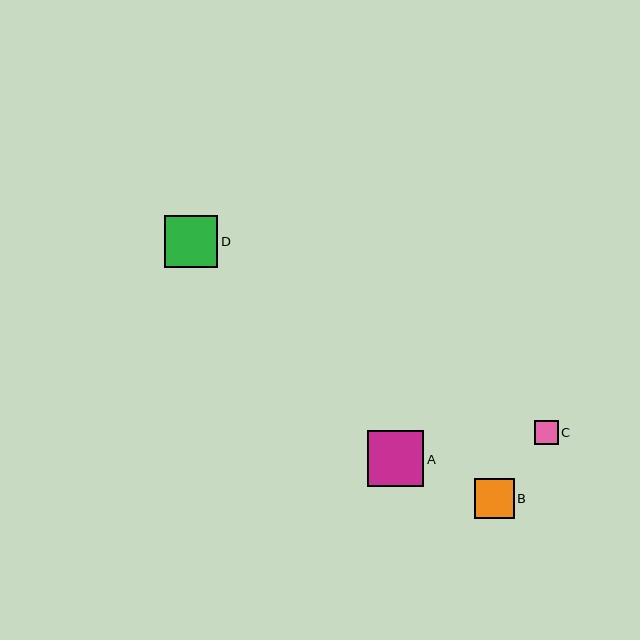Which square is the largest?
Square A is the largest with a size of approximately 56 pixels.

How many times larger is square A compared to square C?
Square A is approximately 2.3 times the size of square C.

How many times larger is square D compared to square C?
Square D is approximately 2.2 times the size of square C.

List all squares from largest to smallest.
From largest to smallest: A, D, B, C.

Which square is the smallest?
Square C is the smallest with a size of approximately 24 pixels.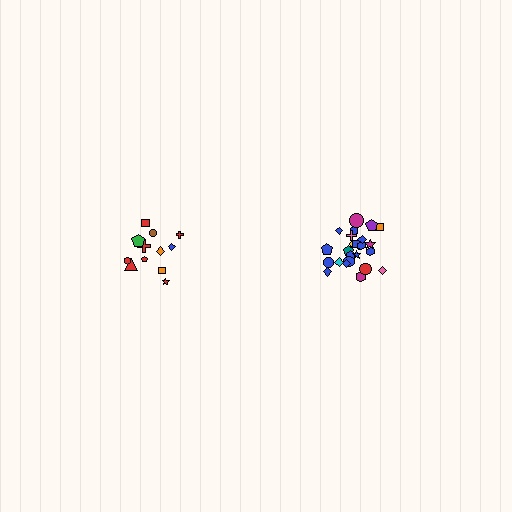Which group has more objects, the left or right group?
The right group.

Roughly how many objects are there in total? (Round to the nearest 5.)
Roughly 35 objects in total.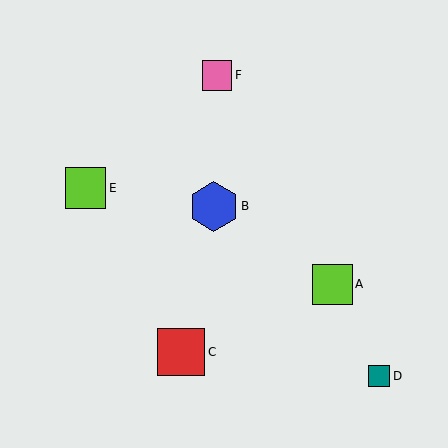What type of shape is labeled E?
Shape E is a lime square.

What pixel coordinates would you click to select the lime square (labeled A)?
Click at (332, 284) to select the lime square A.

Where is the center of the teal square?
The center of the teal square is at (379, 376).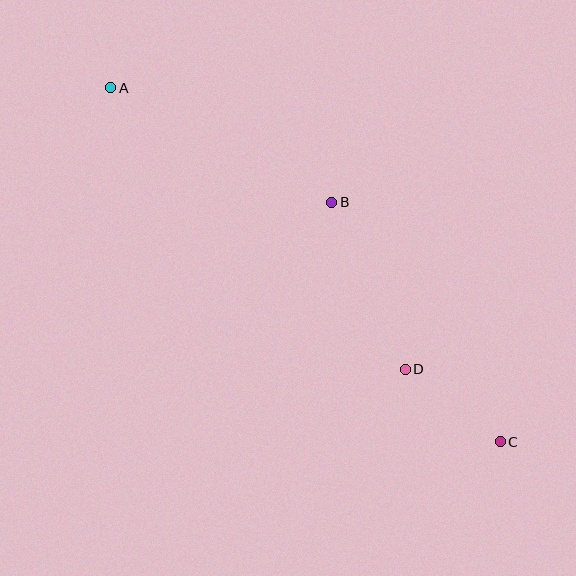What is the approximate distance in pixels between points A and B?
The distance between A and B is approximately 249 pixels.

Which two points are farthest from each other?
Points A and C are farthest from each other.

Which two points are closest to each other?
Points C and D are closest to each other.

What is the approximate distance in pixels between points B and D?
The distance between B and D is approximately 183 pixels.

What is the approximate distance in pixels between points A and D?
The distance between A and D is approximately 407 pixels.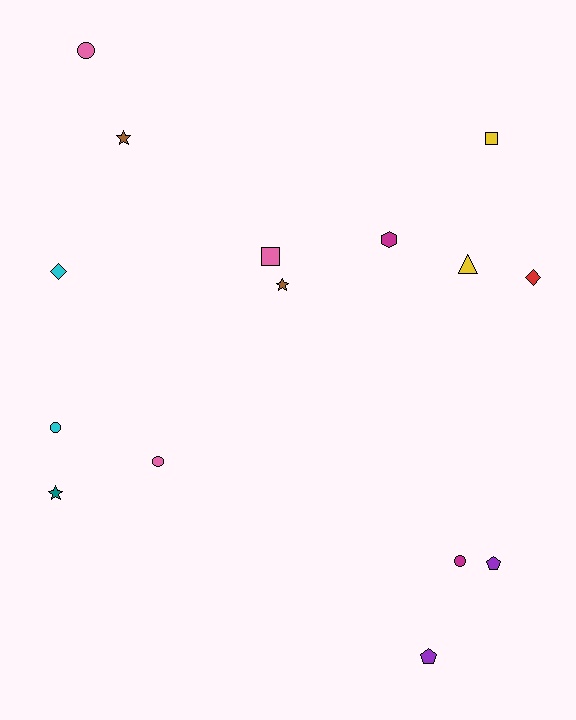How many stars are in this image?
There are 3 stars.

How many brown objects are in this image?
There are 2 brown objects.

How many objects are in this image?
There are 15 objects.